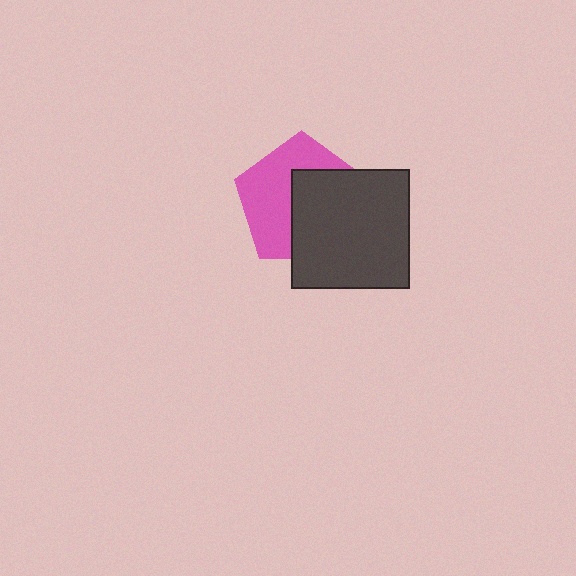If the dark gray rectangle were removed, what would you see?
You would see the complete pink pentagon.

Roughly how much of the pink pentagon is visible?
About half of it is visible (roughly 51%).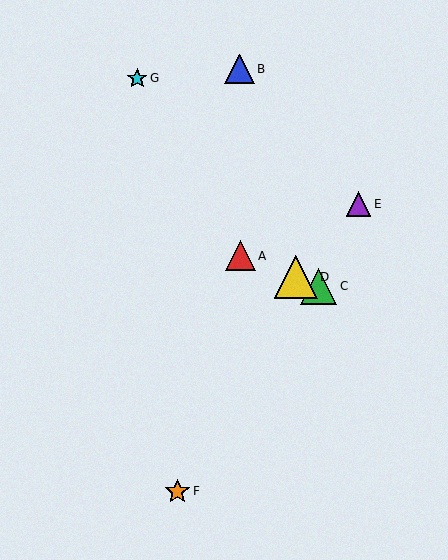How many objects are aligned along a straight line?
3 objects (A, C, D) are aligned along a straight line.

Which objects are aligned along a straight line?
Objects A, C, D are aligned along a straight line.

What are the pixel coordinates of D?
Object D is at (296, 277).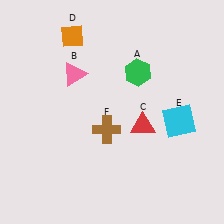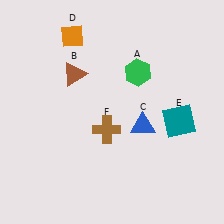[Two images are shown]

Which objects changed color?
B changed from pink to brown. C changed from red to blue. E changed from cyan to teal.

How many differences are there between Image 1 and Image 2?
There are 3 differences between the two images.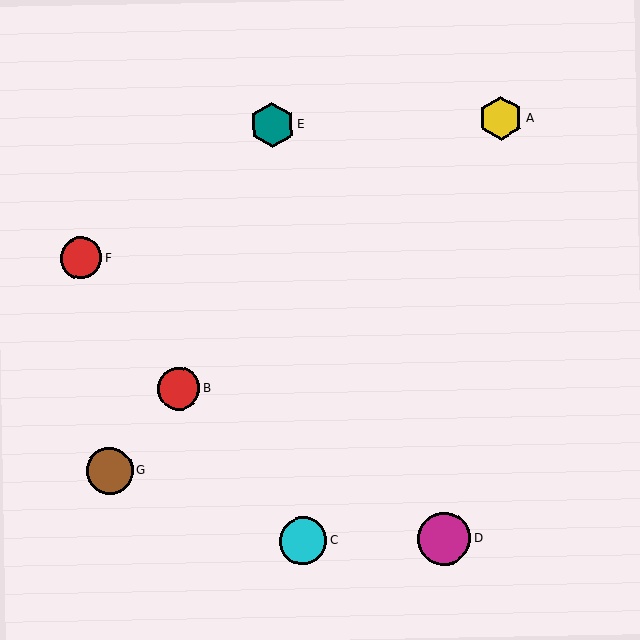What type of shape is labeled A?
Shape A is a yellow hexagon.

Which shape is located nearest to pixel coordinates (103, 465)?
The brown circle (labeled G) at (110, 471) is nearest to that location.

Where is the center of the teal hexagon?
The center of the teal hexagon is at (272, 125).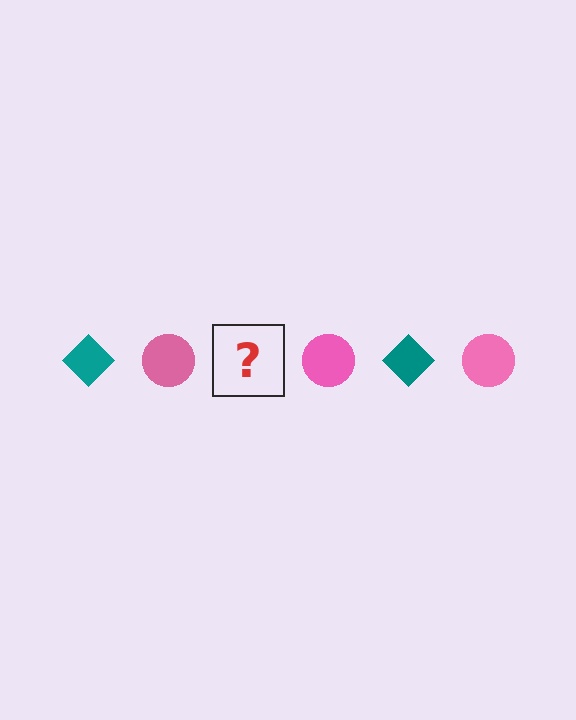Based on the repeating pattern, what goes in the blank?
The blank should be a teal diamond.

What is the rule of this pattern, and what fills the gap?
The rule is that the pattern alternates between teal diamond and pink circle. The gap should be filled with a teal diamond.